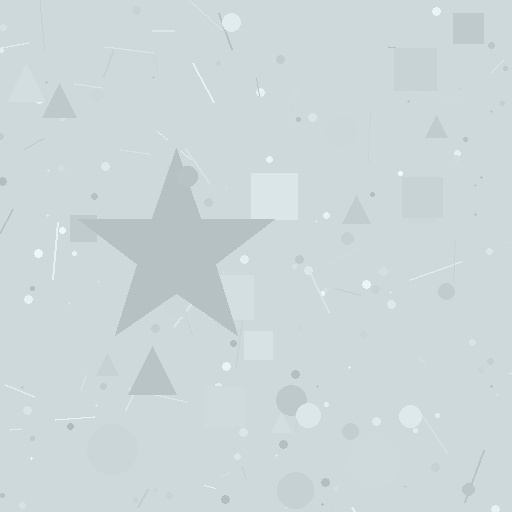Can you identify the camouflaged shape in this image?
The camouflaged shape is a star.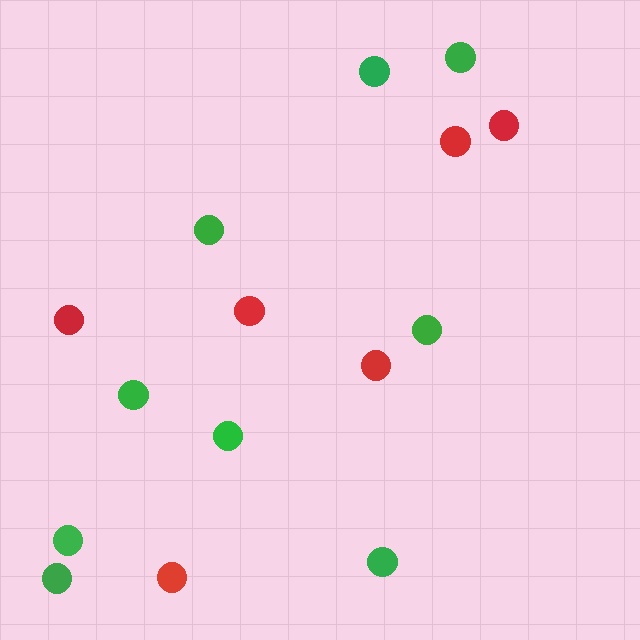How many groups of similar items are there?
There are 2 groups: one group of red circles (6) and one group of green circles (9).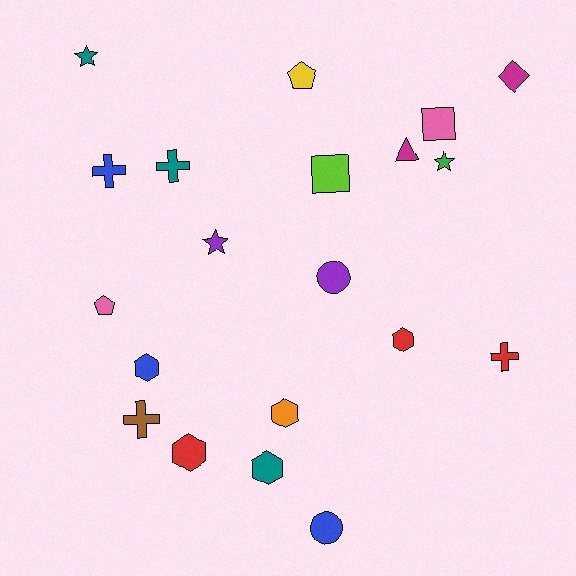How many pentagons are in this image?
There are 2 pentagons.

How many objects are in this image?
There are 20 objects.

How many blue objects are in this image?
There are 3 blue objects.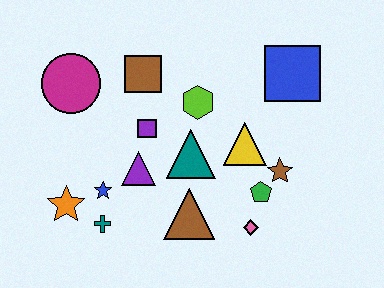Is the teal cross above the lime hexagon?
No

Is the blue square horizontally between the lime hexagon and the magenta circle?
No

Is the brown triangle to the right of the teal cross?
Yes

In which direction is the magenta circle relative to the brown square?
The magenta circle is to the left of the brown square.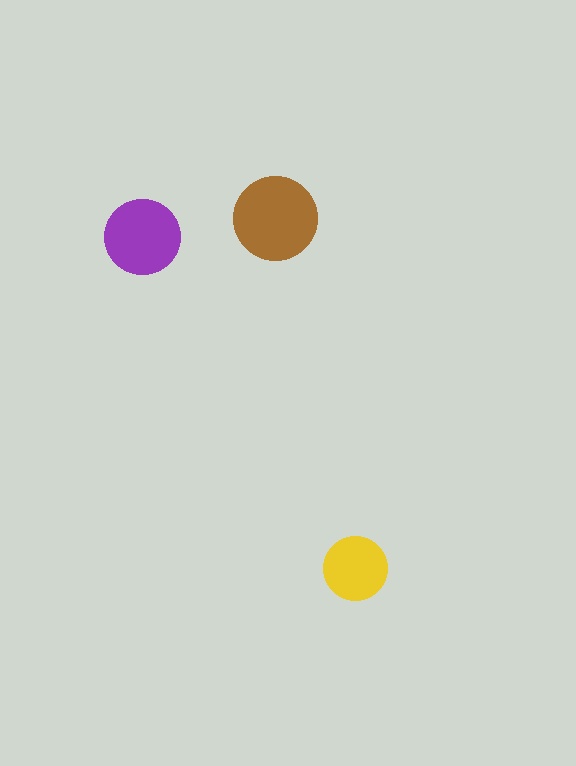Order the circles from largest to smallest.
the brown one, the purple one, the yellow one.